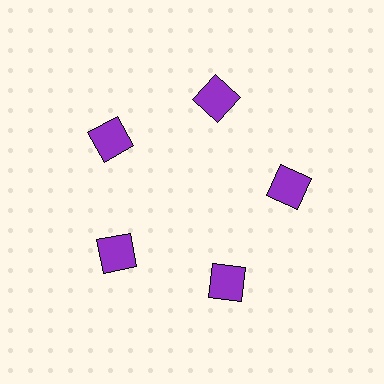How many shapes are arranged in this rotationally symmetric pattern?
There are 5 shapes, arranged in 5 groups of 1.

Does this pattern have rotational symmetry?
Yes, this pattern has 5-fold rotational symmetry. It looks the same after rotating 72 degrees around the center.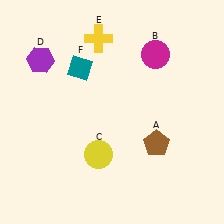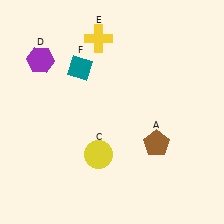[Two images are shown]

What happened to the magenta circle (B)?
The magenta circle (B) was removed in Image 2. It was in the top-right area of Image 1.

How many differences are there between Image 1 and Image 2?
There is 1 difference between the two images.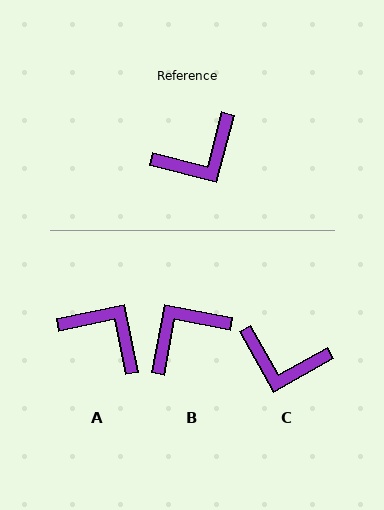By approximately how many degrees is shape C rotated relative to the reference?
Approximately 46 degrees clockwise.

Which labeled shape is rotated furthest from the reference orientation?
B, about 176 degrees away.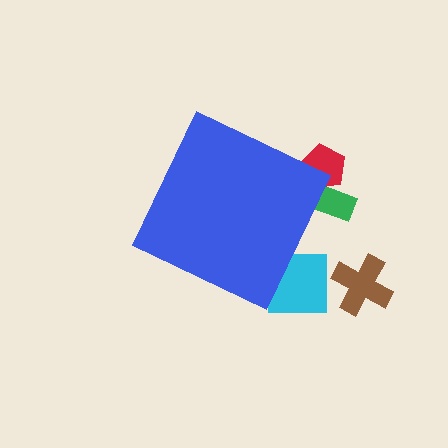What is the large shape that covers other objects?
A blue diamond.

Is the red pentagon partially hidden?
Yes, the red pentagon is partially hidden behind the blue diamond.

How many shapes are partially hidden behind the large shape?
3 shapes are partially hidden.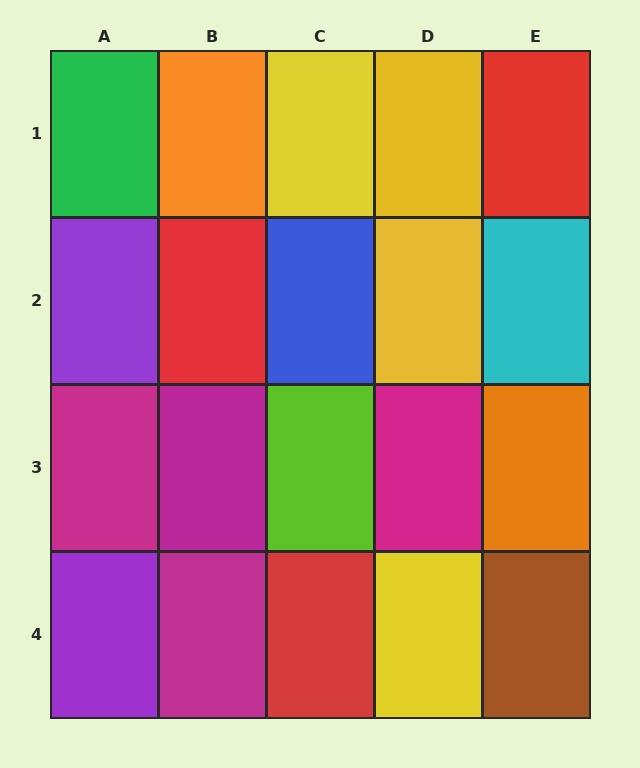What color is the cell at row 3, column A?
Magenta.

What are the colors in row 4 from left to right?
Purple, magenta, red, yellow, brown.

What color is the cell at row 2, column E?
Cyan.